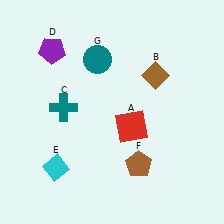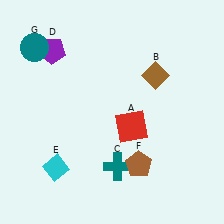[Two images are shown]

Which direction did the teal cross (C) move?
The teal cross (C) moved down.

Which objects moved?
The objects that moved are: the teal cross (C), the teal circle (G).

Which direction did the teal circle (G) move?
The teal circle (G) moved left.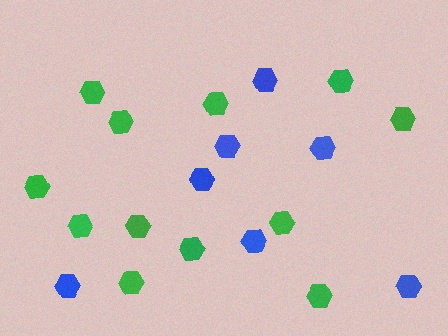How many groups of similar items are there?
There are 2 groups: one group of blue hexagons (7) and one group of green hexagons (12).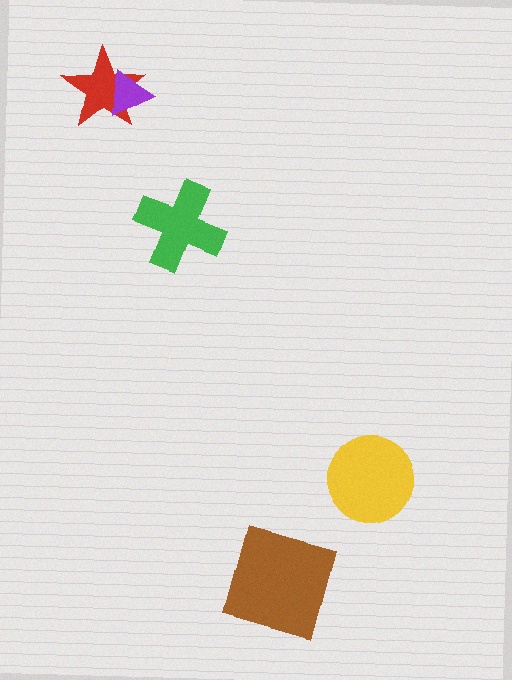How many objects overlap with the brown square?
0 objects overlap with the brown square.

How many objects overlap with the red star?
1 object overlaps with the red star.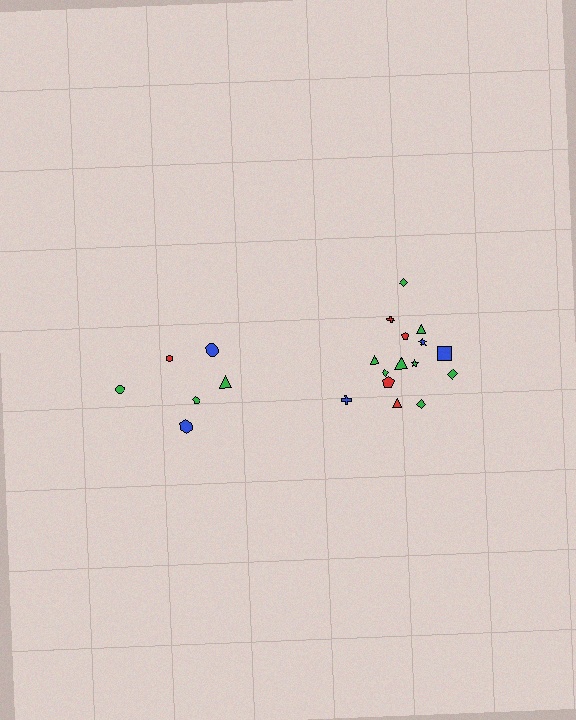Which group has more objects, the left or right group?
The right group.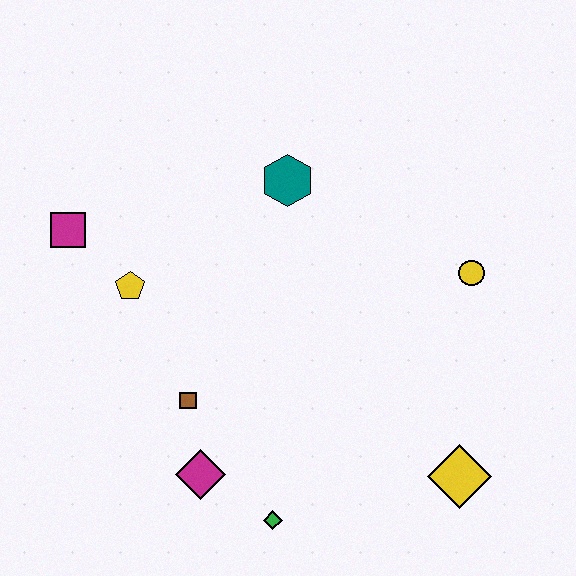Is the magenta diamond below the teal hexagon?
Yes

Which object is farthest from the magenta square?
The yellow diamond is farthest from the magenta square.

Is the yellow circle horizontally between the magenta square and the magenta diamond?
No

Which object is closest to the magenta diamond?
The brown square is closest to the magenta diamond.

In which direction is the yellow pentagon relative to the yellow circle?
The yellow pentagon is to the left of the yellow circle.